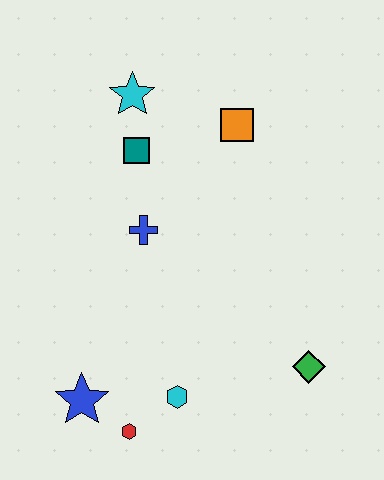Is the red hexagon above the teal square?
No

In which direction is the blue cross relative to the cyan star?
The blue cross is below the cyan star.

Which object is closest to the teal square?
The cyan star is closest to the teal square.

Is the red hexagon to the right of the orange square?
No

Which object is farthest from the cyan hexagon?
The cyan star is farthest from the cyan hexagon.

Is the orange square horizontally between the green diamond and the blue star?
Yes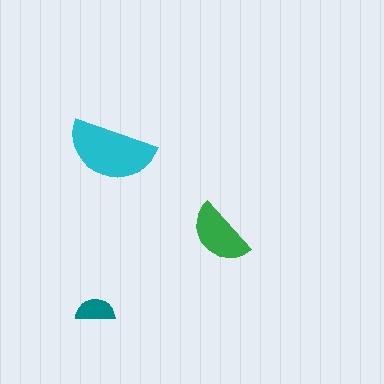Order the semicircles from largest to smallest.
the cyan one, the green one, the teal one.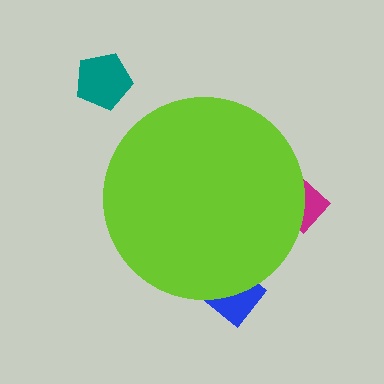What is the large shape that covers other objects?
A lime circle.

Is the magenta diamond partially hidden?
Yes, the magenta diamond is partially hidden behind the lime circle.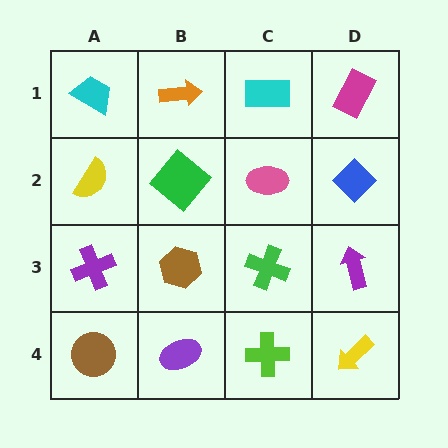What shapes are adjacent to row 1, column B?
A green diamond (row 2, column B), a cyan trapezoid (row 1, column A), a cyan rectangle (row 1, column C).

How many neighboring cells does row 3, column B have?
4.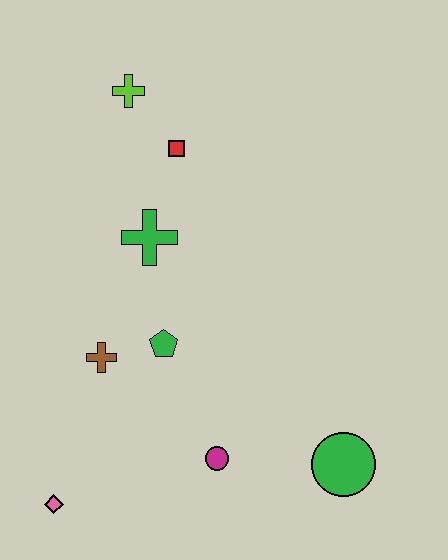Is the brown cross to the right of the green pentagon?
No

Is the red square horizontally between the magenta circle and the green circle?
No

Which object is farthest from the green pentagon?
The lime cross is farthest from the green pentagon.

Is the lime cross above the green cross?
Yes